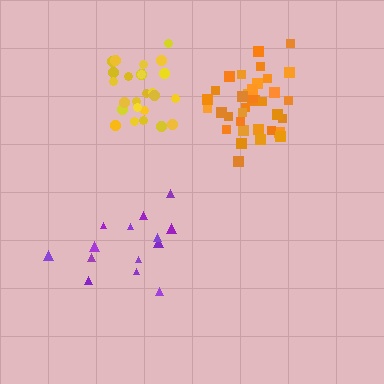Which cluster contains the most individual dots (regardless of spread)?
Orange (35).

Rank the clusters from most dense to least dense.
yellow, orange, purple.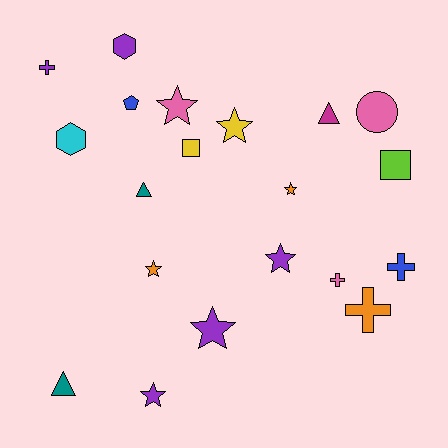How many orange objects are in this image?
There are 3 orange objects.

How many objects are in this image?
There are 20 objects.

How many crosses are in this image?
There are 4 crosses.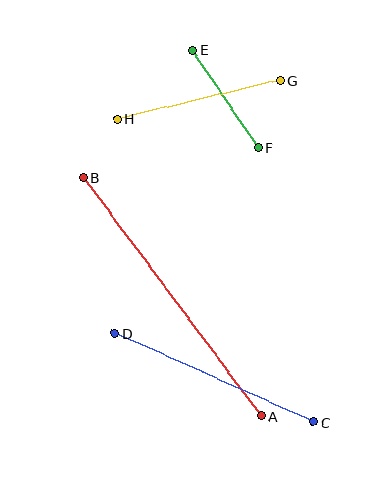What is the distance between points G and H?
The distance is approximately 167 pixels.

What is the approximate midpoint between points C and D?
The midpoint is at approximately (214, 378) pixels.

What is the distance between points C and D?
The distance is approximately 217 pixels.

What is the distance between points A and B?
The distance is approximately 297 pixels.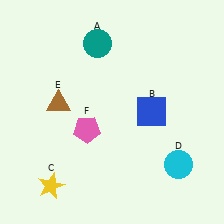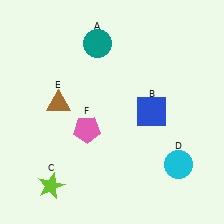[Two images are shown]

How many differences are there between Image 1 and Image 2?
There is 1 difference between the two images.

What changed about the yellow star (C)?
In Image 1, C is yellow. In Image 2, it changed to lime.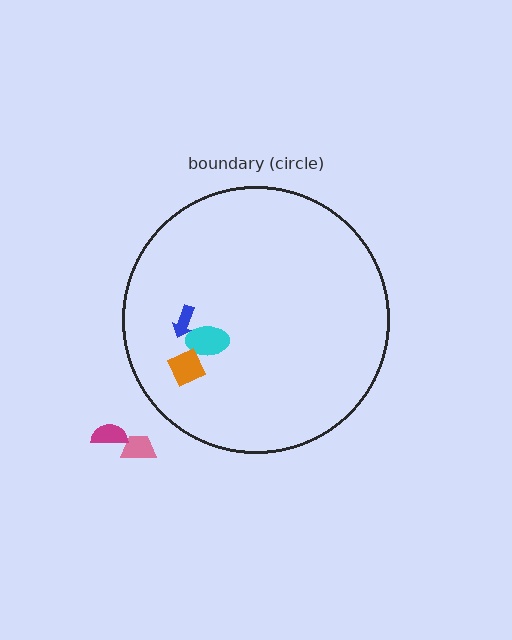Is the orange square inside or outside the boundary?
Inside.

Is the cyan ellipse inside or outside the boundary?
Inside.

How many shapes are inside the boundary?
3 inside, 2 outside.